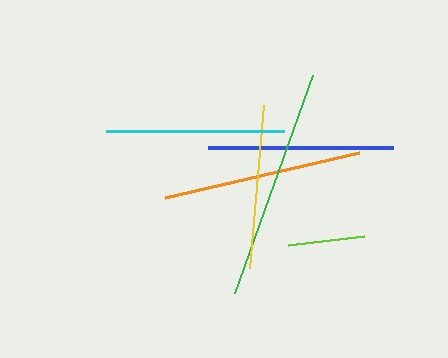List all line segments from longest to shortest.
From longest to shortest: green, orange, blue, cyan, yellow, lime.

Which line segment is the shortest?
The lime line is the shortest at approximately 76 pixels.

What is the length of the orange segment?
The orange segment is approximately 199 pixels long.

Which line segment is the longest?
The green line is the longest at approximately 231 pixels.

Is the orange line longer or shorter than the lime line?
The orange line is longer than the lime line.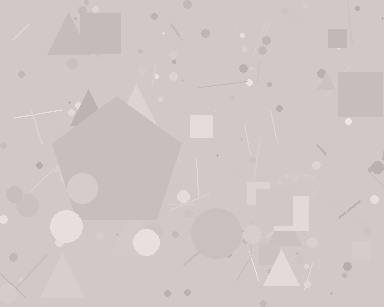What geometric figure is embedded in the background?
A pentagon is embedded in the background.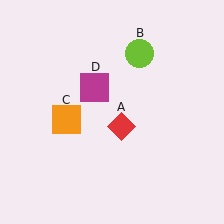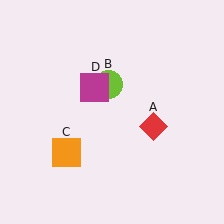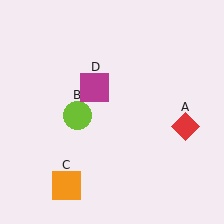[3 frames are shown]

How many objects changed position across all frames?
3 objects changed position: red diamond (object A), lime circle (object B), orange square (object C).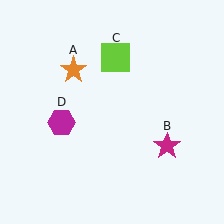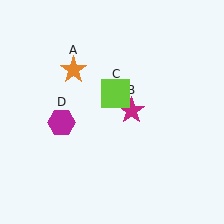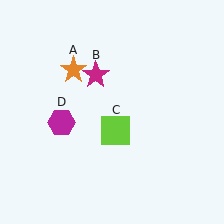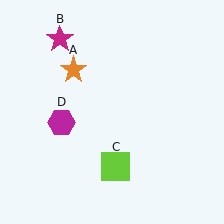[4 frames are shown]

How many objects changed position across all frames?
2 objects changed position: magenta star (object B), lime square (object C).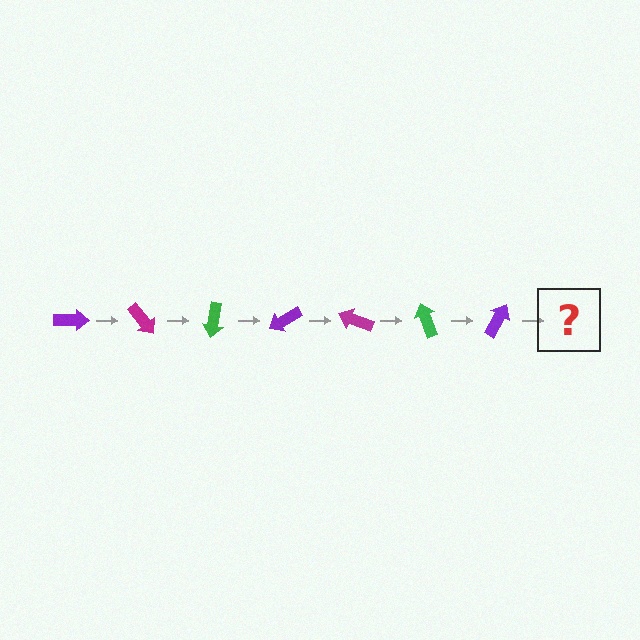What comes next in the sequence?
The next element should be a magenta arrow, rotated 350 degrees from the start.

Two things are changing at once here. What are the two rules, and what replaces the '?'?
The two rules are that it rotates 50 degrees each step and the color cycles through purple, magenta, and green. The '?' should be a magenta arrow, rotated 350 degrees from the start.